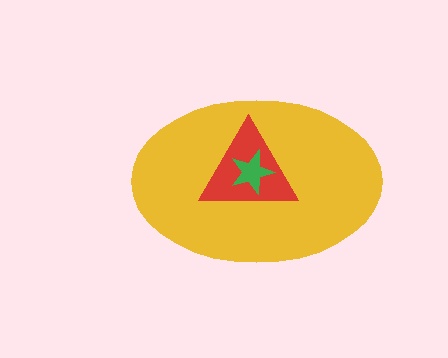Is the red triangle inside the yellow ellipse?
Yes.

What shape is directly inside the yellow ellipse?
The red triangle.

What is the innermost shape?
The green star.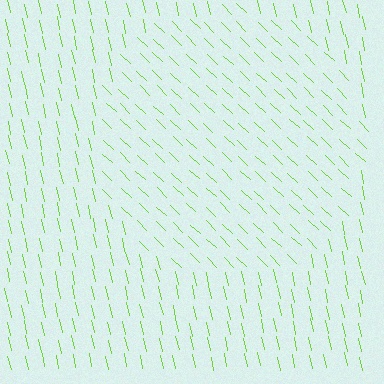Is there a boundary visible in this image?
Yes, there is a texture boundary formed by a change in line orientation.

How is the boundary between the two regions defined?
The boundary is defined purely by a change in line orientation (approximately 34 degrees difference). All lines are the same color and thickness.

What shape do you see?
I see a circle.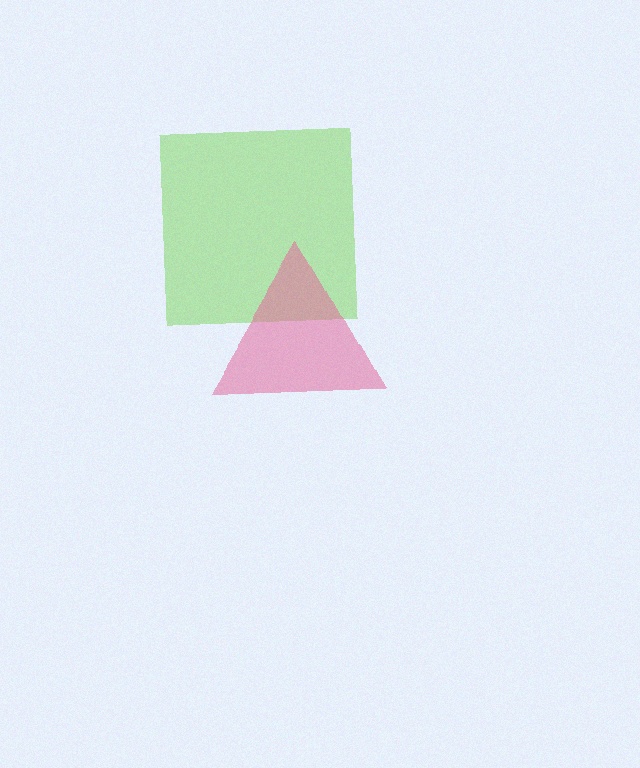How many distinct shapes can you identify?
There are 2 distinct shapes: a lime square, a pink triangle.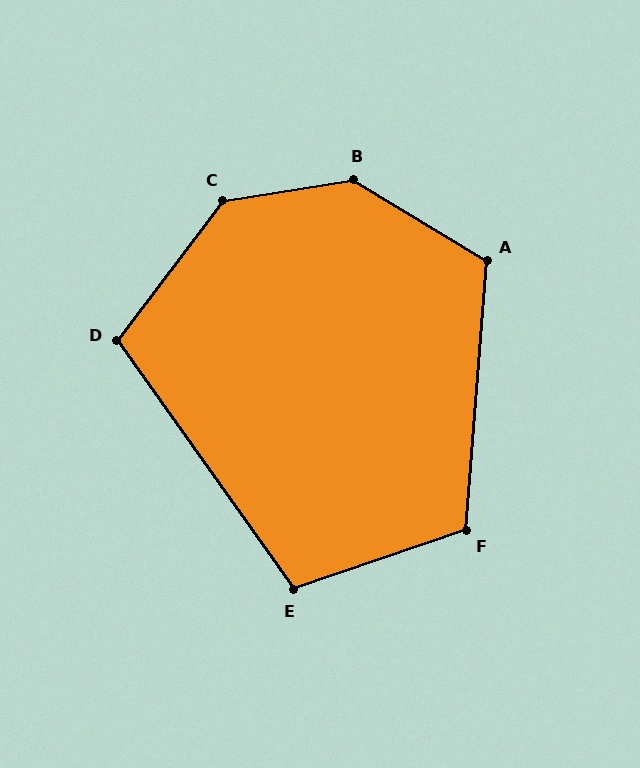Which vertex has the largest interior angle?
B, at approximately 139 degrees.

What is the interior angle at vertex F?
Approximately 113 degrees (obtuse).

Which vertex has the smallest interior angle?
E, at approximately 106 degrees.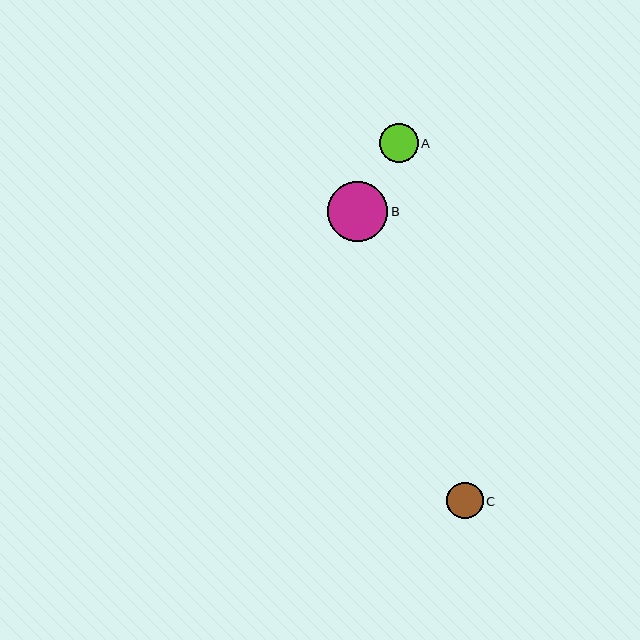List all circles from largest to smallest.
From largest to smallest: B, A, C.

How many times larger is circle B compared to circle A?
Circle B is approximately 1.6 times the size of circle A.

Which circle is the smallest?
Circle C is the smallest with a size of approximately 36 pixels.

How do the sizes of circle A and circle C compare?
Circle A and circle C are approximately the same size.